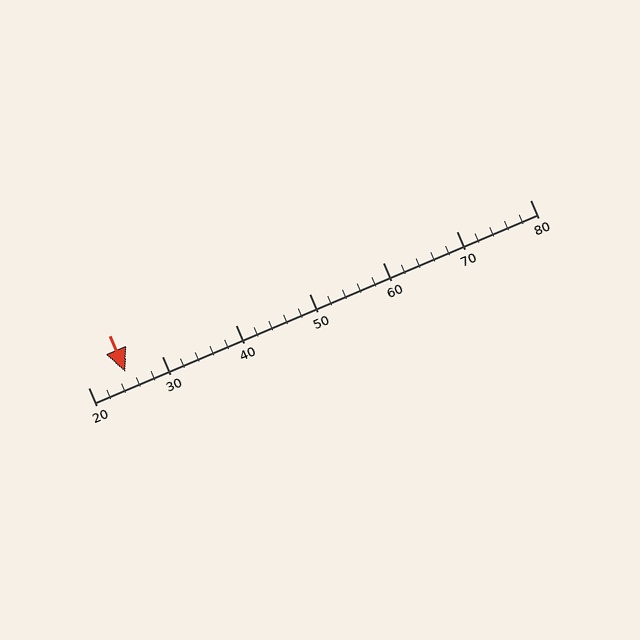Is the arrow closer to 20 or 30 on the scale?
The arrow is closer to 30.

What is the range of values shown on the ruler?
The ruler shows values from 20 to 80.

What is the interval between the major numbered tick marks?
The major tick marks are spaced 10 units apart.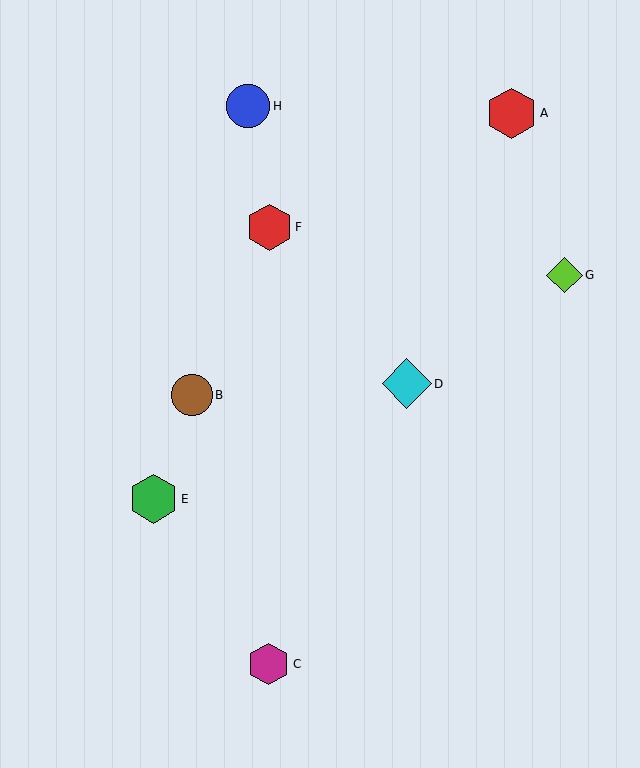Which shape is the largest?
The red hexagon (labeled A) is the largest.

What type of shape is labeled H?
Shape H is a blue circle.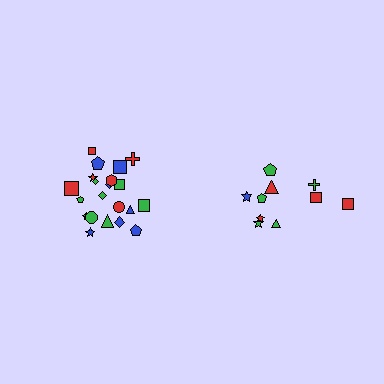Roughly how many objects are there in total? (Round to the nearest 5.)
Roughly 30 objects in total.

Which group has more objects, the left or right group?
The left group.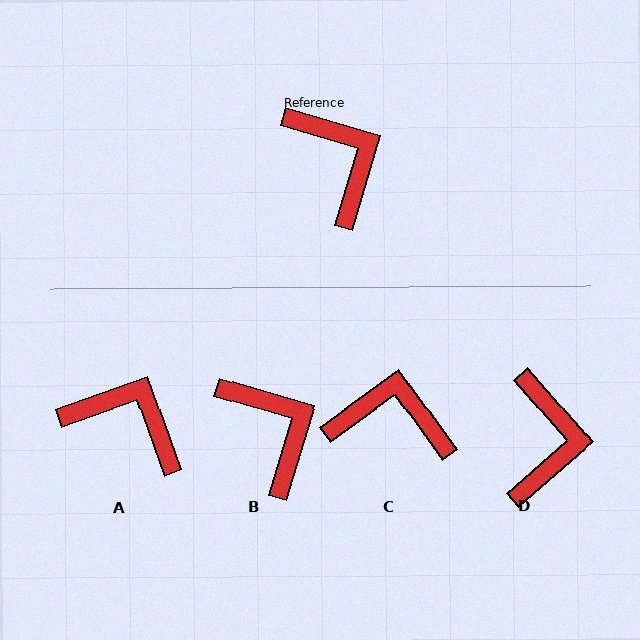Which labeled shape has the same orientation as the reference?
B.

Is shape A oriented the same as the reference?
No, it is off by about 37 degrees.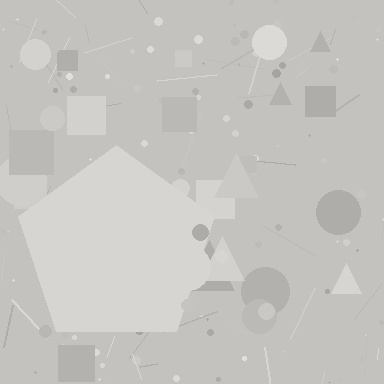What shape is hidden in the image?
A pentagon is hidden in the image.